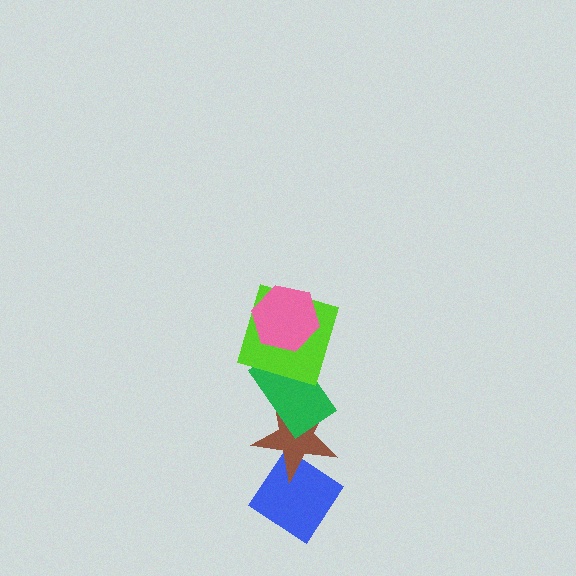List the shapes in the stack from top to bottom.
From top to bottom: the pink hexagon, the lime square, the green rectangle, the brown star, the blue diamond.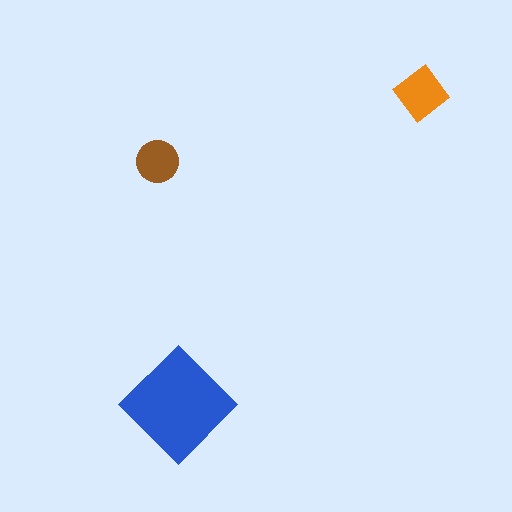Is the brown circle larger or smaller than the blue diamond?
Smaller.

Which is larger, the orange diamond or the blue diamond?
The blue diamond.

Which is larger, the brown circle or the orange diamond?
The orange diamond.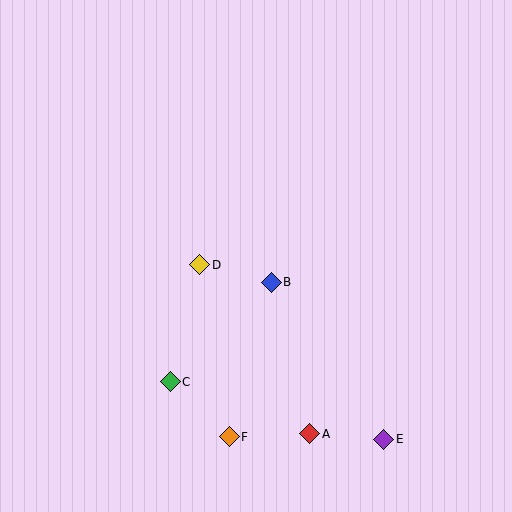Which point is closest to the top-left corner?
Point D is closest to the top-left corner.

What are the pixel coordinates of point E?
Point E is at (384, 439).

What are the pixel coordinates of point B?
Point B is at (271, 282).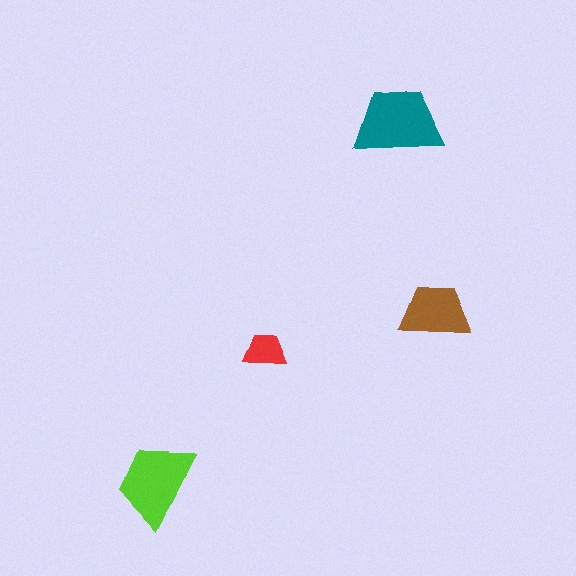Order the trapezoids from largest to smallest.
the teal one, the lime one, the brown one, the red one.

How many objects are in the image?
There are 4 objects in the image.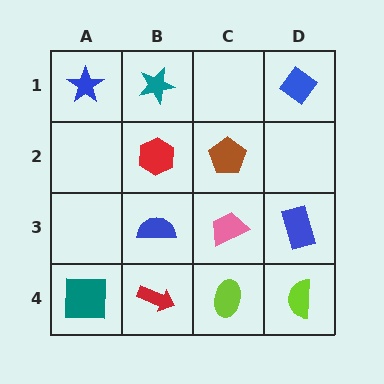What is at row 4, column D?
A lime semicircle.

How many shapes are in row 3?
3 shapes.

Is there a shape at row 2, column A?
No, that cell is empty.